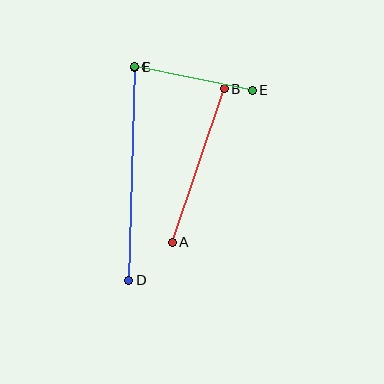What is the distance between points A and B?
The distance is approximately 162 pixels.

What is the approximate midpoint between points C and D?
The midpoint is at approximately (132, 174) pixels.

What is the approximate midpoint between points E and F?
The midpoint is at approximately (194, 79) pixels.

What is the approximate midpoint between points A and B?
The midpoint is at approximately (198, 165) pixels.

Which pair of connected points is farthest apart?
Points C and D are farthest apart.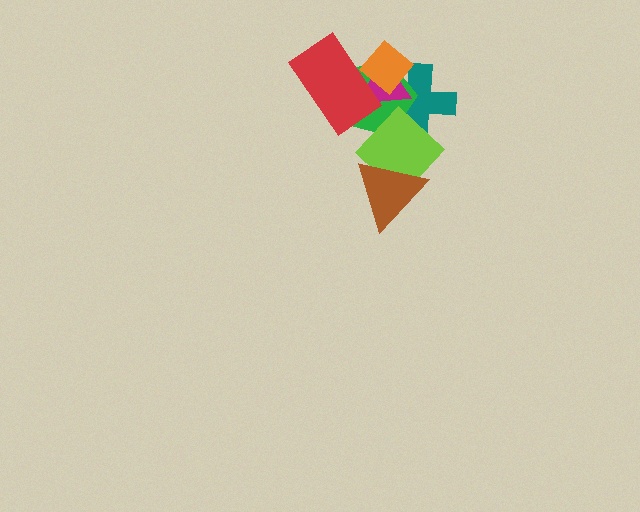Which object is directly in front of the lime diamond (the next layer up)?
The brown triangle is directly in front of the lime diamond.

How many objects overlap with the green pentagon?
5 objects overlap with the green pentagon.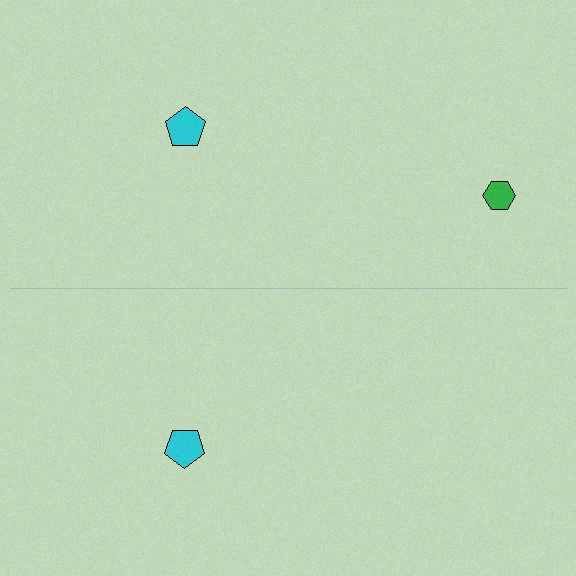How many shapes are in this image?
There are 3 shapes in this image.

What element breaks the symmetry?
A green hexagon is missing from the bottom side.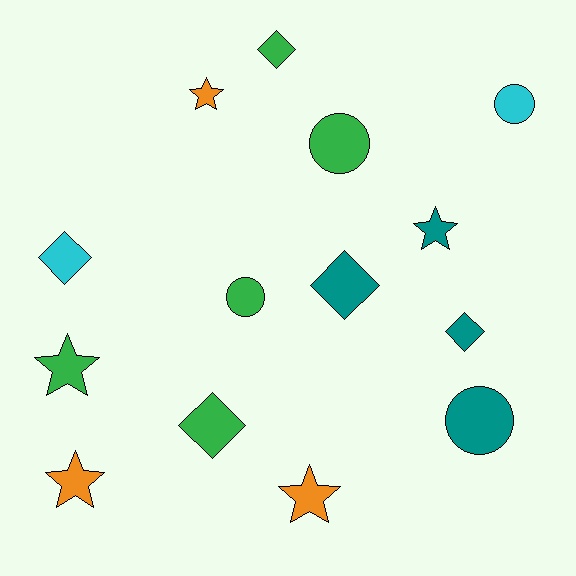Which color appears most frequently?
Green, with 5 objects.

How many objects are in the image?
There are 14 objects.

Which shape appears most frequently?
Star, with 5 objects.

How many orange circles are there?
There are no orange circles.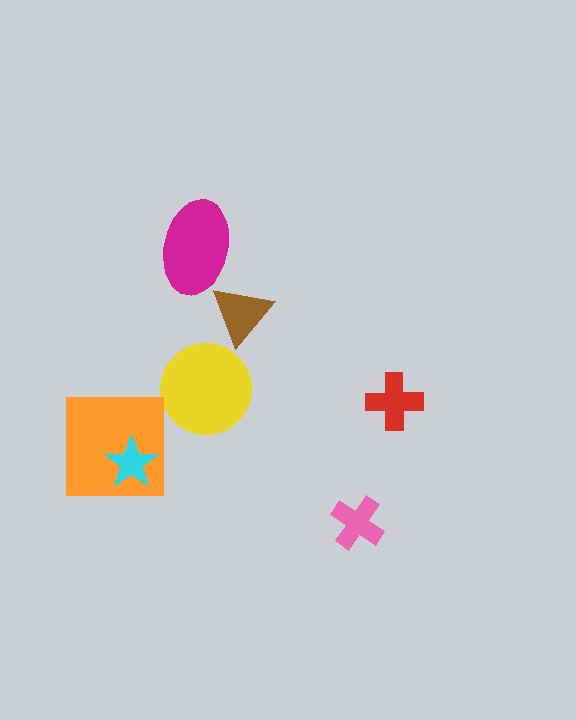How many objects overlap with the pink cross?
0 objects overlap with the pink cross.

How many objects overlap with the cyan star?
1 object overlaps with the cyan star.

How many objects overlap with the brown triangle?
0 objects overlap with the brown triangle.